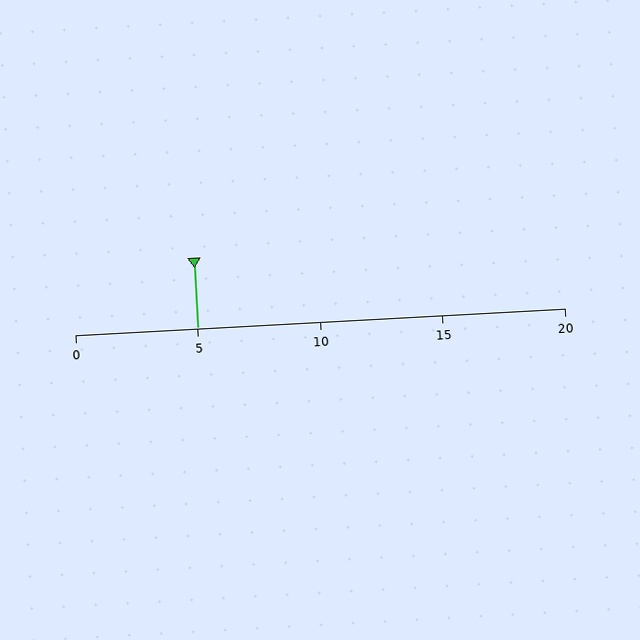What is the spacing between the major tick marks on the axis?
The major ticks are spaced 5 apart.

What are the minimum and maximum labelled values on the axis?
The axis runs from 0 to 20.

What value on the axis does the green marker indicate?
The marker indicates approximately 5.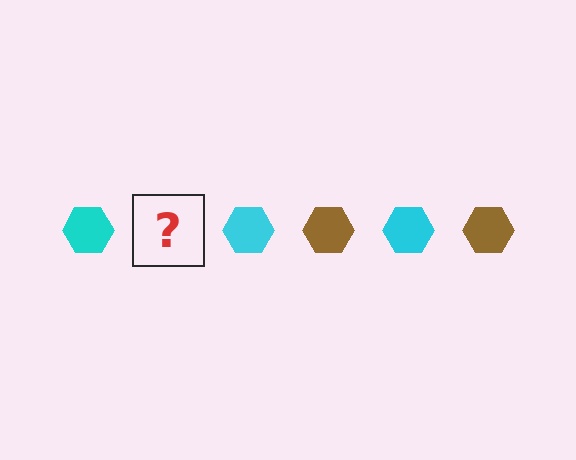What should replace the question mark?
The question mark should be replaced with a brown hexagon.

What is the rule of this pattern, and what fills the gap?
The rule is that the pattern cycles through cyan, brown hexagons. The gap should be filled with a brown hexagon.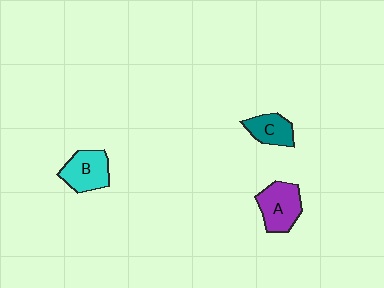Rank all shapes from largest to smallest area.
From largest to smallest: A (purple), B (cyan), C (teal).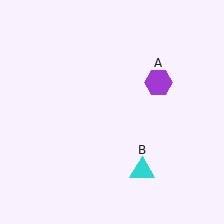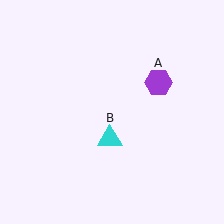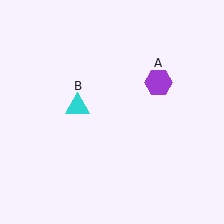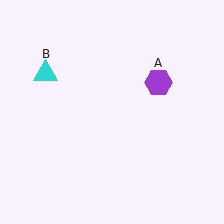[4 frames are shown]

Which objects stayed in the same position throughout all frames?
Purple hexagon (object A) remained stationary.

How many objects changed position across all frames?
1 object changed position: cyan triangle (object B).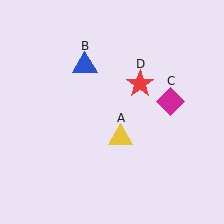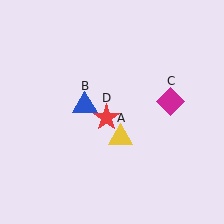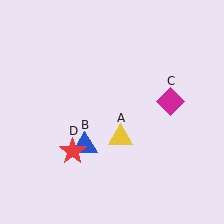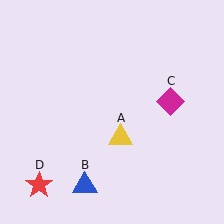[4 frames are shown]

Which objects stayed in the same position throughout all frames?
Yellow triangle (object A) and magenta diamond (object C) remained stationary.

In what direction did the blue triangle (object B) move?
The blue triangle (object B) moved down.